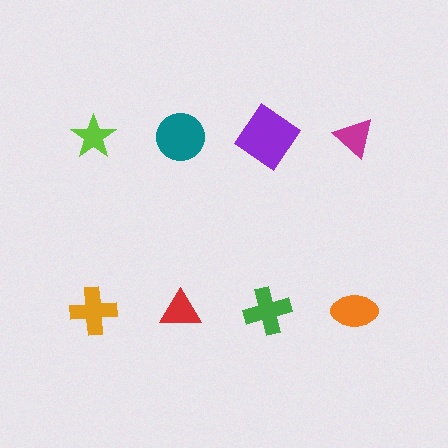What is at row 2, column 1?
An orange cross.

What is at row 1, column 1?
A lime star.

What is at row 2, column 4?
An orange ellipse.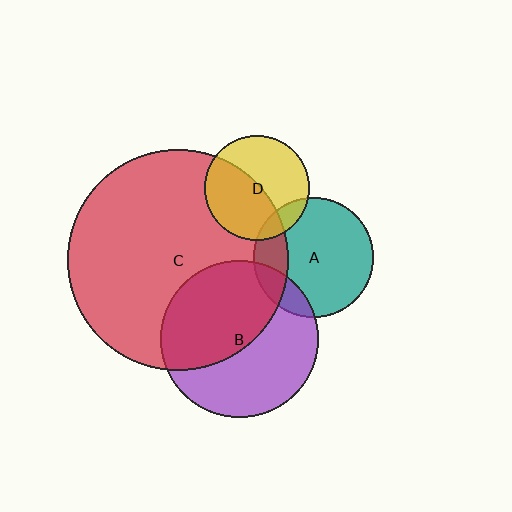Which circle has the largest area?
Circle C (red).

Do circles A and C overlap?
Yes.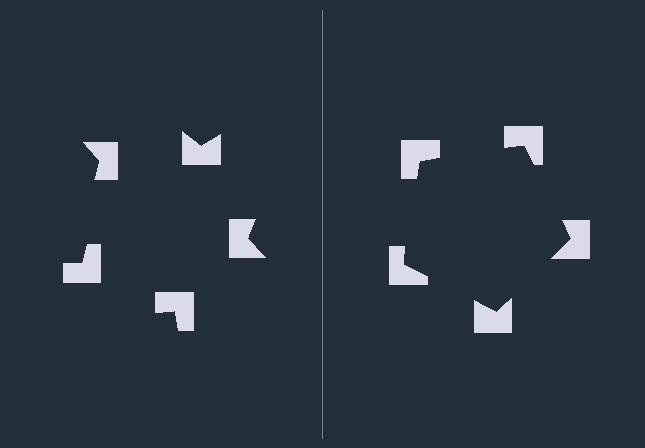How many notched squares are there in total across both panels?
10 — 5 on each side.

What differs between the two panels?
The notched squares are positioned identically on both sides; only the wedge orientations differ. On the right they align to a pentagon; on the left they are misaligned.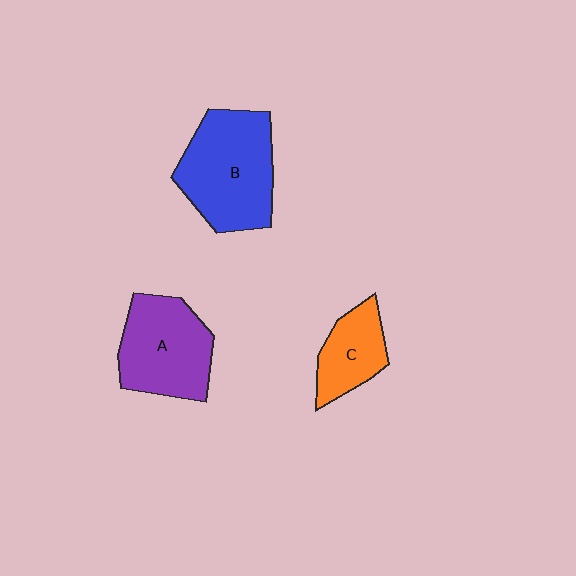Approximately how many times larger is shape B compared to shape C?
Approximately 1.9 times.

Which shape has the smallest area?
Shape C (orange).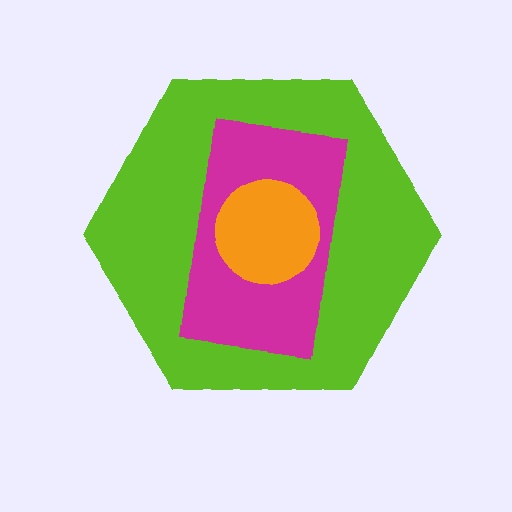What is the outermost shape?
The lime hexagon.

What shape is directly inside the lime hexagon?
The magenta rectangle.